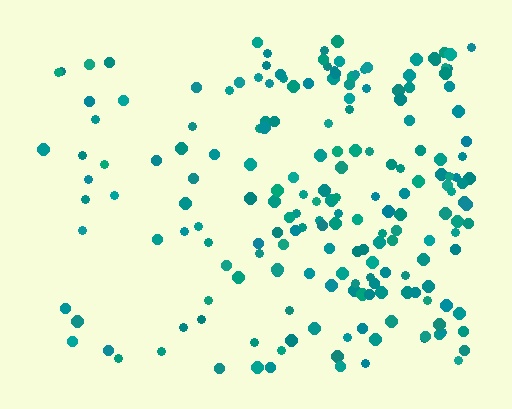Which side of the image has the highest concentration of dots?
The right.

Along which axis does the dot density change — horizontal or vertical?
Horizontal.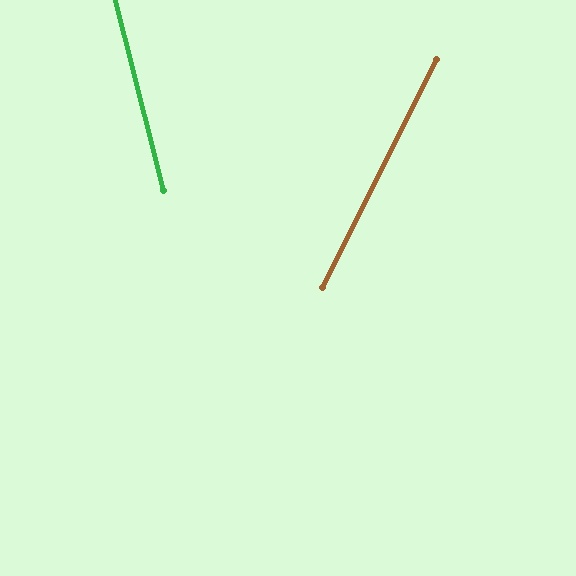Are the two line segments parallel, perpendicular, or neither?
Neither parallel nor perpendicular — they differ by about 41°.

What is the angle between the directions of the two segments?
Approximately 41 degrees.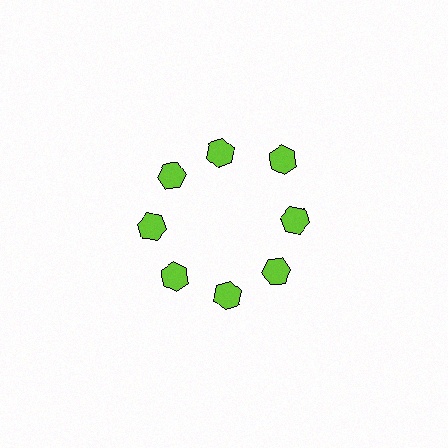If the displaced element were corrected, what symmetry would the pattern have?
It would have 8-fold rotational symmetry — the pattern would map onto itself every 45 degrees.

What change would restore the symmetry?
The symmetry would be restored by moving it inward, back onto the ring so that all 8 hexagons sit at equal angles and equal distance from the center.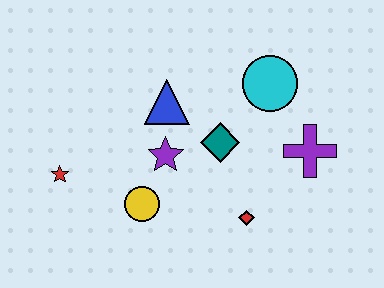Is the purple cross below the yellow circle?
No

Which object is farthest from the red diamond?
The red star is farthest from the red diamond.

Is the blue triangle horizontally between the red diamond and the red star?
Yes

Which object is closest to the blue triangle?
The purple star is closest to the blue triangle.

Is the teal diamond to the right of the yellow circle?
Yes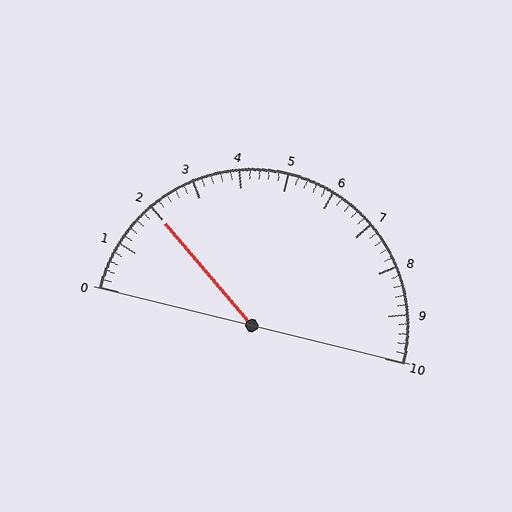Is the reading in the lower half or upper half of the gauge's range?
The reading is in the lower half of the range (0 to 10).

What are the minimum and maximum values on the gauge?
The gauge ranges from 0 to 10.